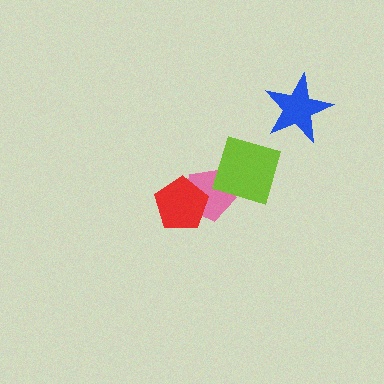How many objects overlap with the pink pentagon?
2 objects overlap with the pink pentagon.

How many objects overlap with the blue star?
0 objects overlap with the blue star.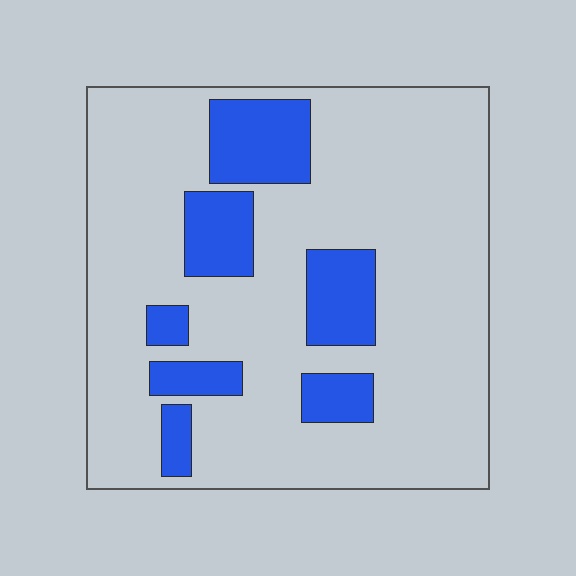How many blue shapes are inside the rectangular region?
7.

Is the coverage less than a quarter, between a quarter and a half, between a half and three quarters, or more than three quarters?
Less than a quarter.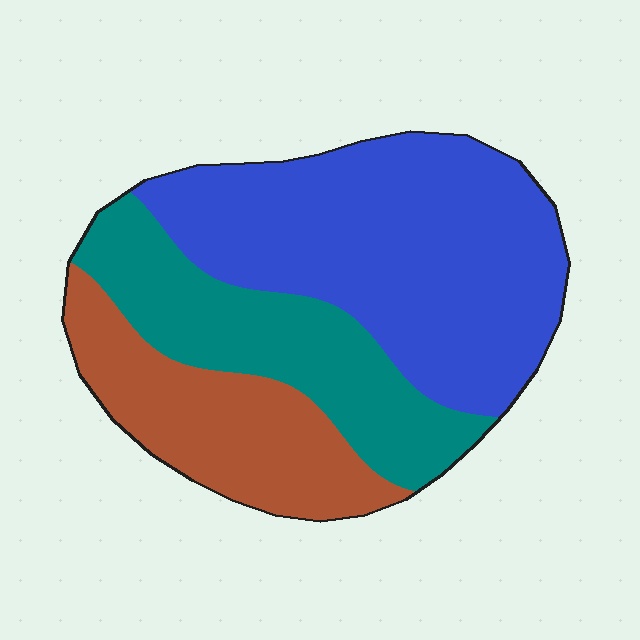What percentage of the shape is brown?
Brown covers 24% of the shape.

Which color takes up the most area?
Blue, at roughly 50%.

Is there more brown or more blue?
Blue.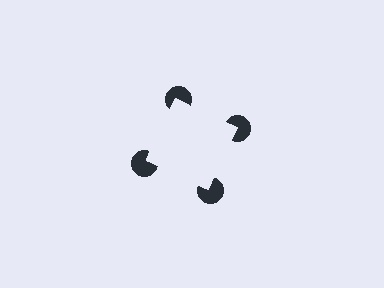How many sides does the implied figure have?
4 sides.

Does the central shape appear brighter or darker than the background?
It typically appears slightly brighter than the background, even though no actual brightness change is drawn.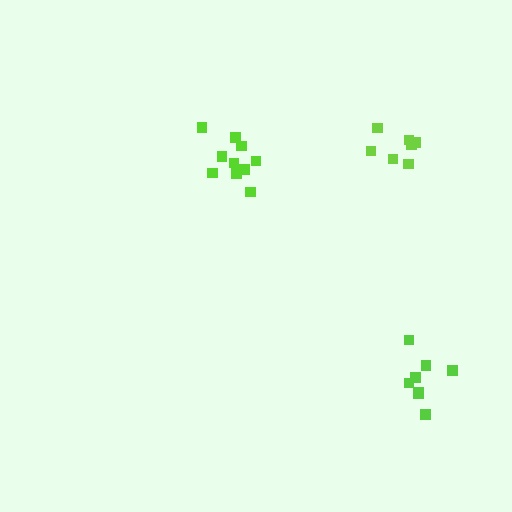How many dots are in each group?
Group 1: 10 dots, Group 2: 7 dots, Group 3: 8 dots (25 total).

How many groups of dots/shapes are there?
There are 3 groups.